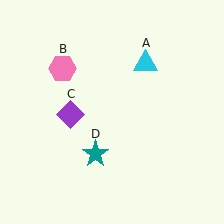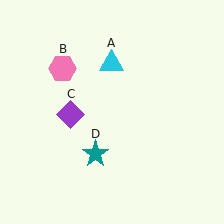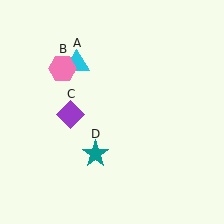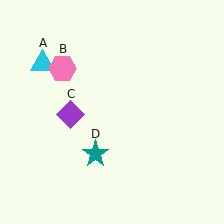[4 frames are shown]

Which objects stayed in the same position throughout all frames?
Pink hexagon (object B) and purple diamond (object C) and teal star (object D) remained stationary.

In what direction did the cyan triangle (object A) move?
The cyan triangle (object A) moved left.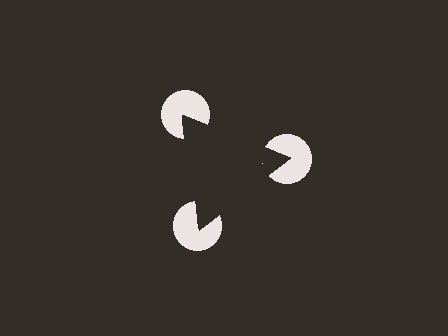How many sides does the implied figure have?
3 sides.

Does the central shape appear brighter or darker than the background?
It typically appears slightly darker than the background, even though no actual brightness change is drawn.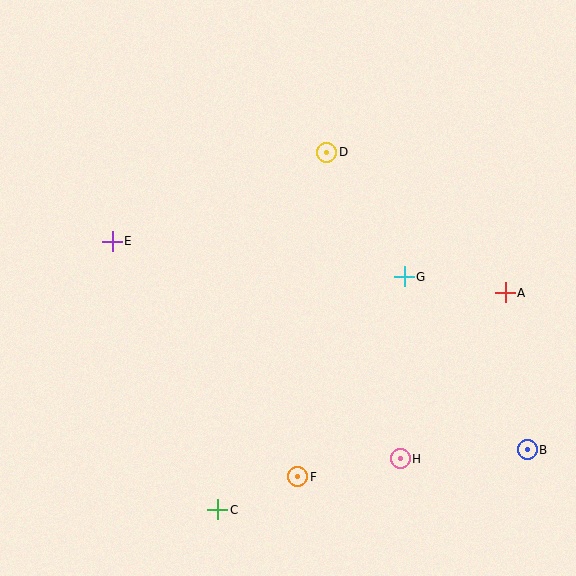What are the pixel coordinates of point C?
Point C is at (218, 510).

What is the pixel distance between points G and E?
The distance between G and E is 294 pixels.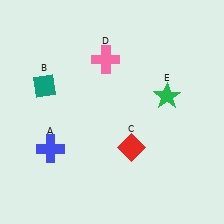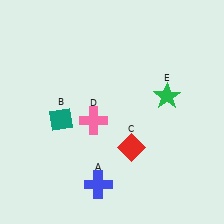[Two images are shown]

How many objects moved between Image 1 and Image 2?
3 objects moved between the two images.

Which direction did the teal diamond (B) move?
The teal diamond (B) moved down.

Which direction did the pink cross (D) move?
The pink cross (D) moved down.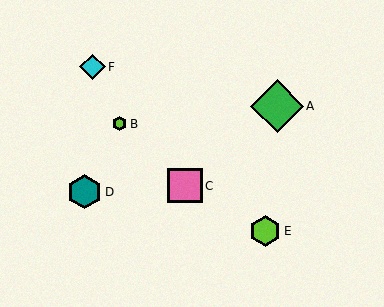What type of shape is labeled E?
Shape E is a lime hexagon.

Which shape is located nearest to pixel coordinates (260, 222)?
The lime hexagon (labeled E) at (265, 231) is nearest to that location.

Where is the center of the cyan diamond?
The center of the cyan diamond is at (93, 67).